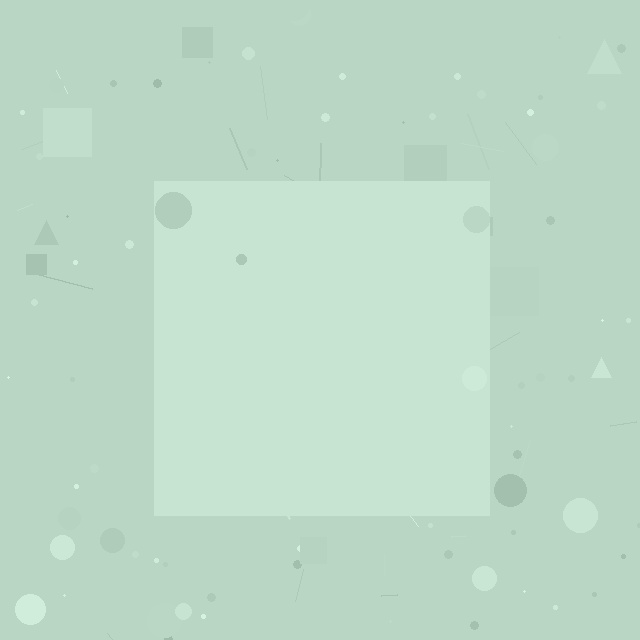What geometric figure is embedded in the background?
A square is embedded in the background.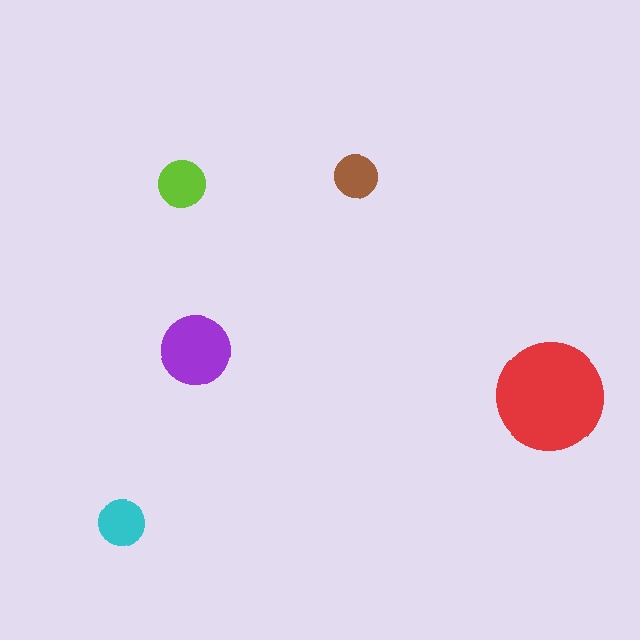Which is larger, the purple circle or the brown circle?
The purple one.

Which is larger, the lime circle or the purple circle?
The purple one.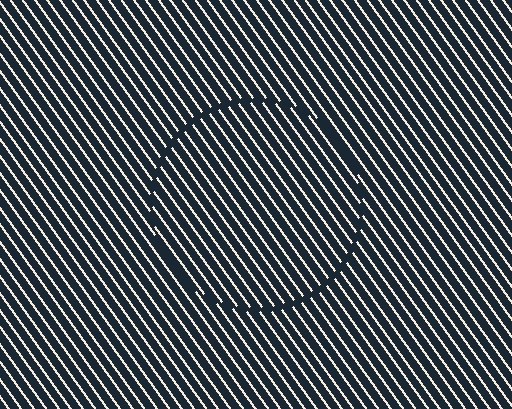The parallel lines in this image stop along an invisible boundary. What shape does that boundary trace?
An illusory circle. The interior of the shape contains the same grating, shifted by half a period — the contour is defined by the phase discontinuity where line-ends from the inner and outer gratings abut.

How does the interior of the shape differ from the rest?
The interior of the shape contains the same grating, shifted by half a period — the contour is defined by the phase discontinuity where line-ends from the inner and outer gratings abut.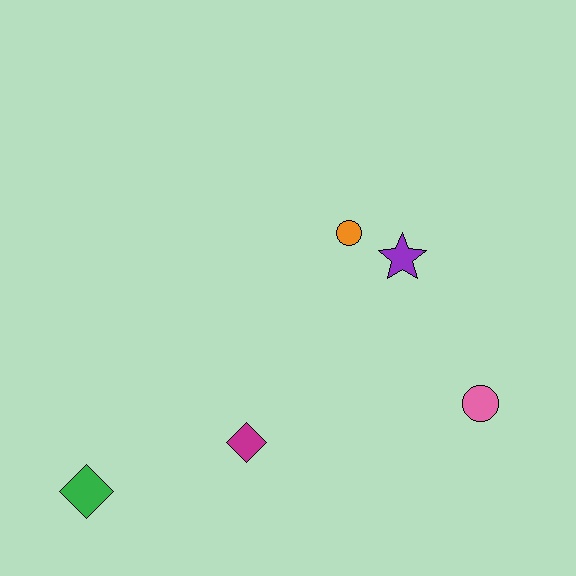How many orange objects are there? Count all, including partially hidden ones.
There is 1 orange object.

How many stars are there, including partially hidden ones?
There is 1 star.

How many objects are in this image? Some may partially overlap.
There are 5 objects.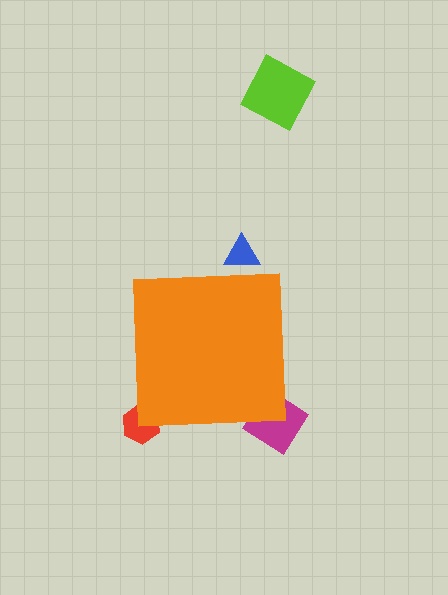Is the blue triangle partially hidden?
Yes, the blue triangle is partially hidden behind the orange square.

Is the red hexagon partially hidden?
Yes, the red hexagon is partially hidden behind the orange square.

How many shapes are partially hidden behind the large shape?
3 shapes are partially hidden.